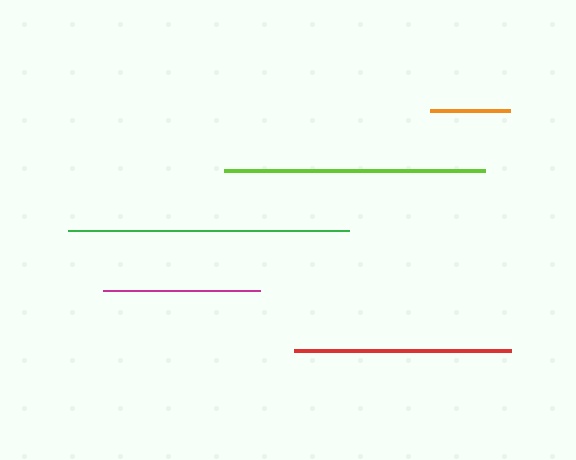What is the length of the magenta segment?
The magenta segment is approximately 157 pixels long.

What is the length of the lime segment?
The lime segment is approximately 261 pixels long.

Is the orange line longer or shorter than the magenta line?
The magenta line is longer than the orange line.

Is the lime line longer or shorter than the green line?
The green line is longer than the lime line.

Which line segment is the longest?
The green line is the longest at approximately 281 pixels.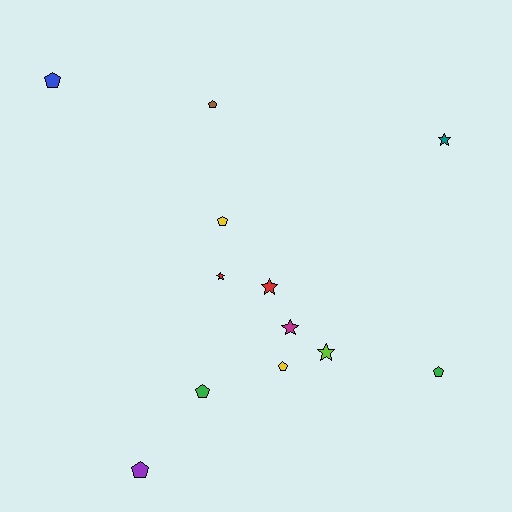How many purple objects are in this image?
There is 1 purple object.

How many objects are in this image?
There are 12 objects.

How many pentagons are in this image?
There are 7 pentagons.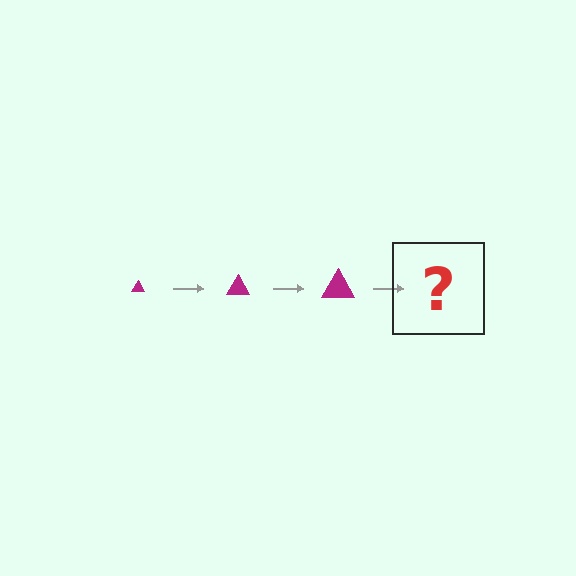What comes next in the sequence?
The next element should be a magenta triangle, larger than the previous one.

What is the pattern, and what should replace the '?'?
The pattern is that the triangle gets progressively larger each step. The '?' should be a magenta triangle, larger than the previous one.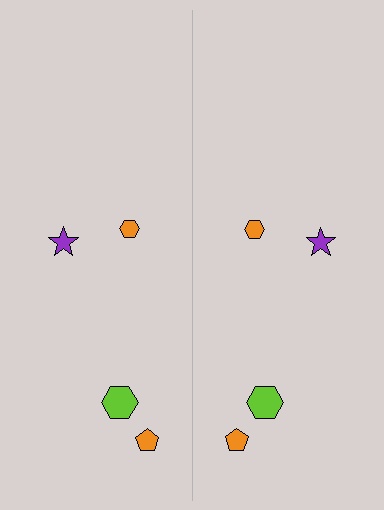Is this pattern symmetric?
Yes, this pattern has bilateral (reflection) symmetry.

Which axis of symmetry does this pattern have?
The pattern has a vertical axis of symmetry running through the center of the image.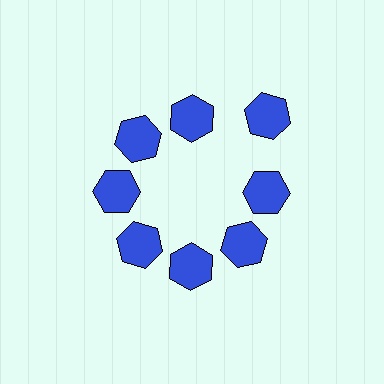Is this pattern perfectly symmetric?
No. The 8 blue hexagons are arranged in a ring, but one element near the 2 o'clock position is pushed outward from the center, breaking the 8-fold rotational symmetry.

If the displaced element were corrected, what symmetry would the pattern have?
It would have 8-fold rotational symmetry — the pattern would map onto itself every 45 degrees.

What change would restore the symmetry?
The symmetry would be restored by moving it inward, back onto the ring so that all 8 hexagons sit at equal angles and equal distance from the center.